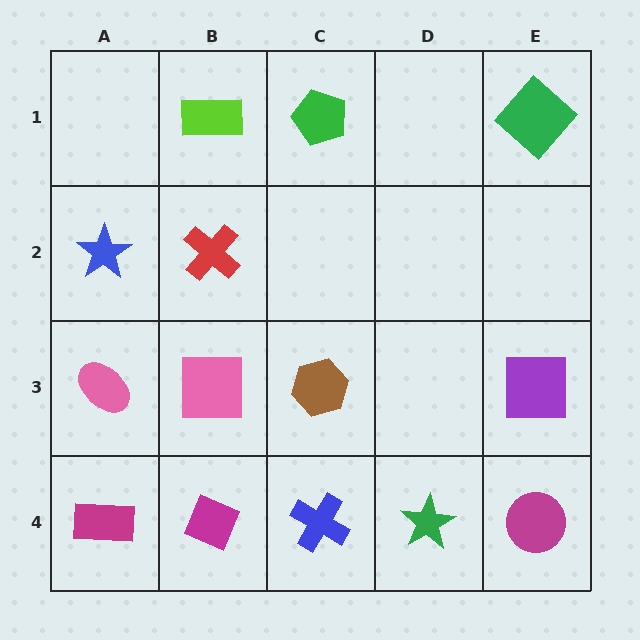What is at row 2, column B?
A red cross.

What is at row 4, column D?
A green star.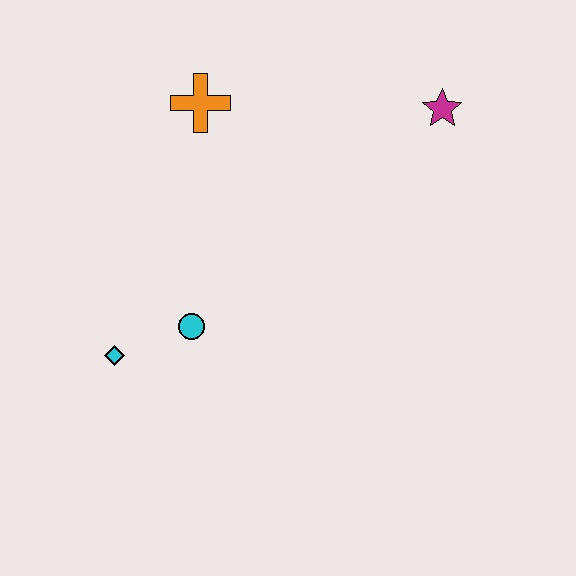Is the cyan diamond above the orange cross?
No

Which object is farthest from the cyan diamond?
The magenta star is farthest from the cyan diamond.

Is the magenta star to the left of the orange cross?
No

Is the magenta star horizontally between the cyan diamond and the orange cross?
No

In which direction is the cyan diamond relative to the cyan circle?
The cyan diamond is to the left of the cyan circle.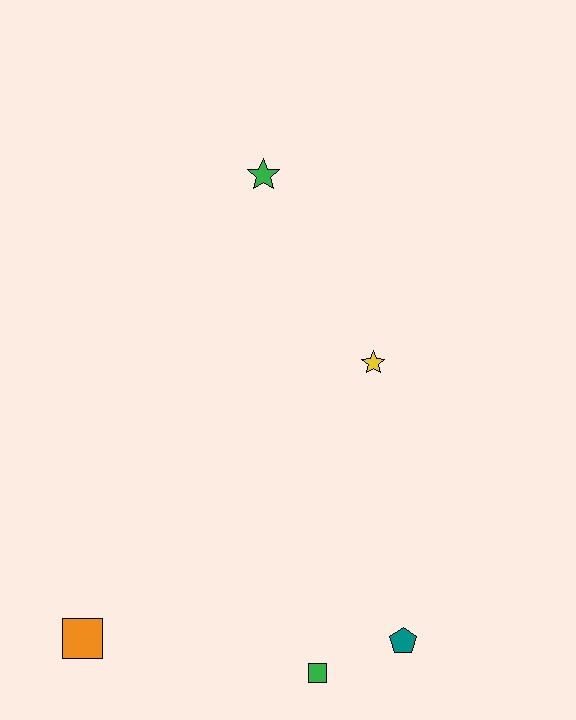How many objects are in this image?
There are 5 objects.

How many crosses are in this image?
There are no crosses.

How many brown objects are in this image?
There are no brown objects.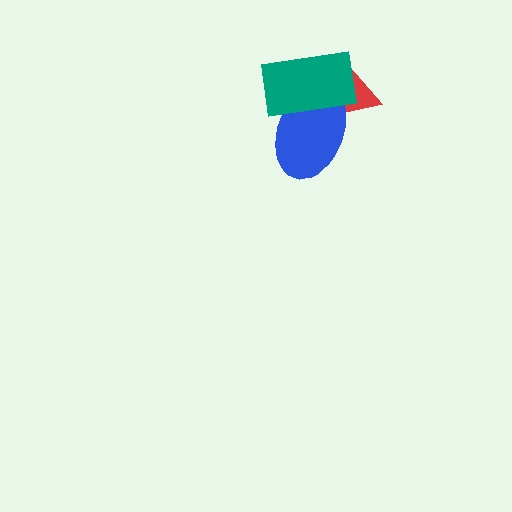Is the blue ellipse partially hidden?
Yes, it is partially covered by another shape.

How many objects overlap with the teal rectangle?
2 objects overlap with the teal rectangle.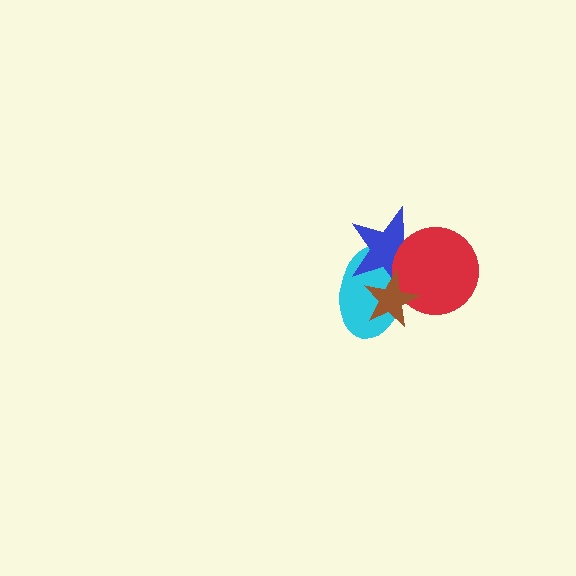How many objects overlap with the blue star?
3 objects overlap with the blue star.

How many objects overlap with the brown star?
3 objects overlap with the brown star.